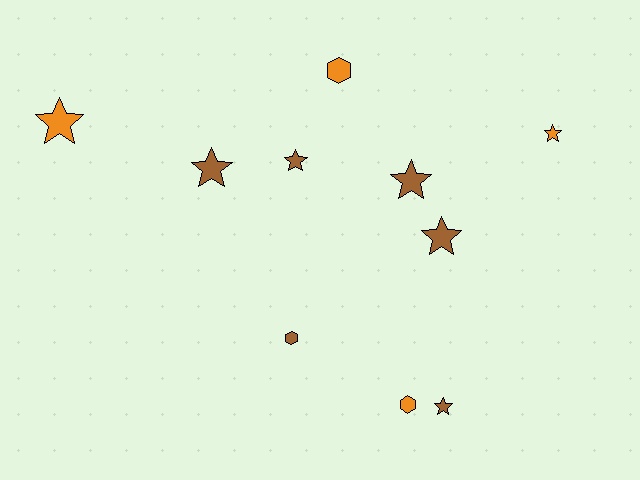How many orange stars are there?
There are 2 orange stars.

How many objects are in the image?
There are 10 objects.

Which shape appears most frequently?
Star, with 7 objects.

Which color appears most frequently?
Brown, with 6 objects.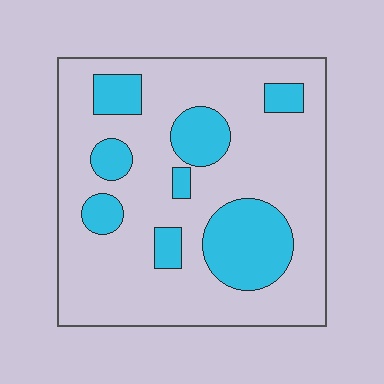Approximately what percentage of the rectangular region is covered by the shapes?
Approximately 25%.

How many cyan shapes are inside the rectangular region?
8.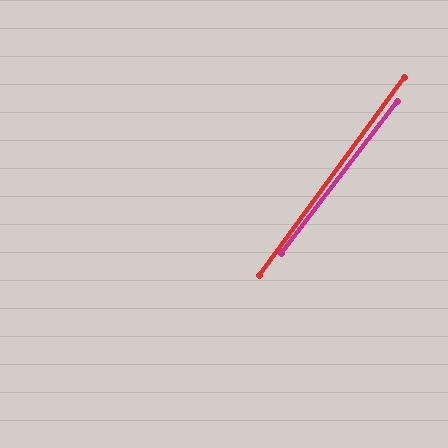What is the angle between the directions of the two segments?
Approximately 1 degree.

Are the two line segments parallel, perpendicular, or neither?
Parallel — their directions differ by only 1.0°.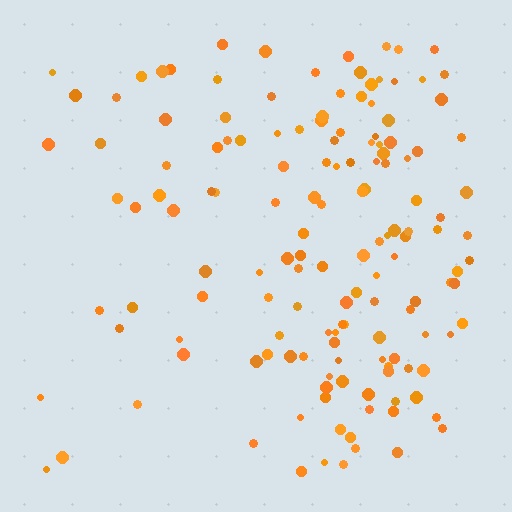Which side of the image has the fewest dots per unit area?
The left.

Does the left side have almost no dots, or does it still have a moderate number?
Still a moderate number, just noticeably fewer than the right.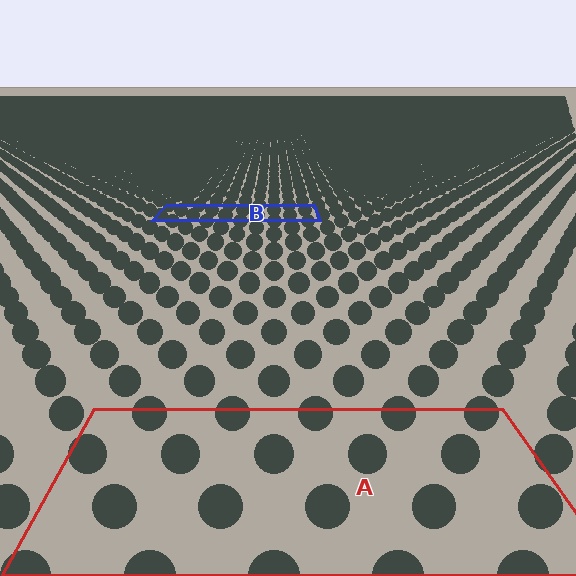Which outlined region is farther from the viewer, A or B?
Region B is farther from the viewer — the texture elements inside it appear smaller and more densely packed.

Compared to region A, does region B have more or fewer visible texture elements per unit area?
Region B has more texture elements per unit area — they are packed more densely because it is farther away.